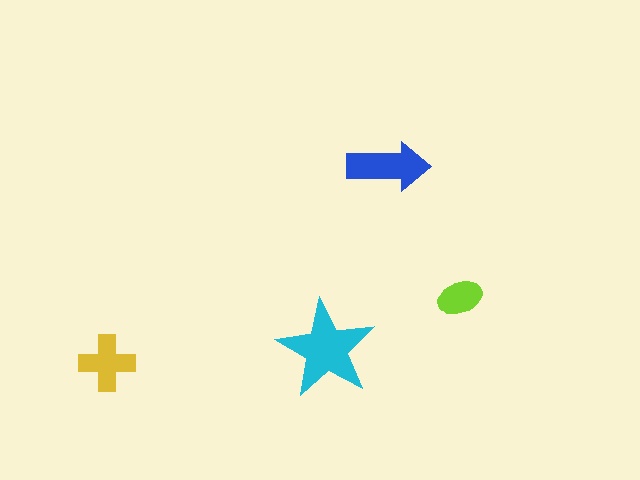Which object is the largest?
The cyan star.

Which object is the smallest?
The lime ellipse.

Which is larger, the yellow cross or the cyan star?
The cyan star.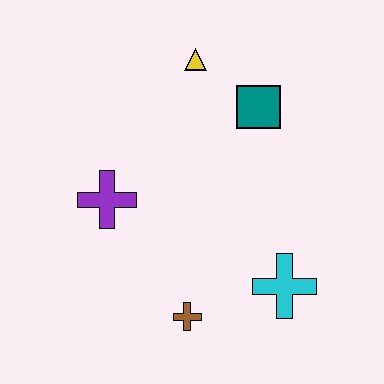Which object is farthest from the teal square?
The brown cross is farthest from the teal square.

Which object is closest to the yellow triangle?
The teal square is closest to the yellow triangle.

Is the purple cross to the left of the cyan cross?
Yes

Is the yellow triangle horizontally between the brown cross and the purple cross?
No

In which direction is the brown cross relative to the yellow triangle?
The brown cross is below the yellow triangle.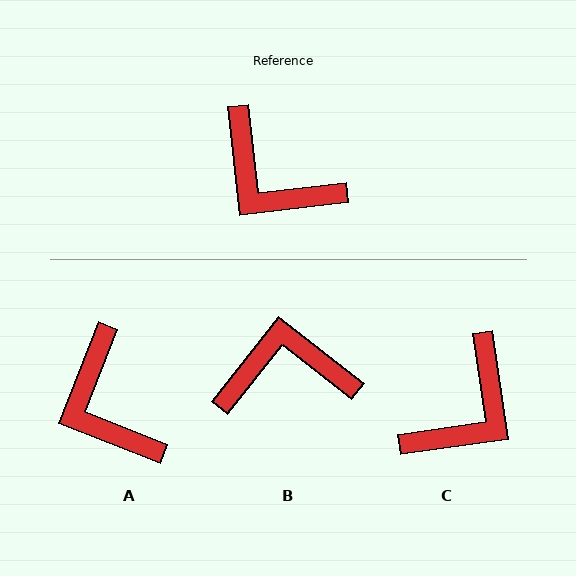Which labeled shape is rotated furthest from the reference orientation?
B, about 135 degrees away.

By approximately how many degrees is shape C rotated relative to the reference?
Approximately 92 degrees counter-clockwise.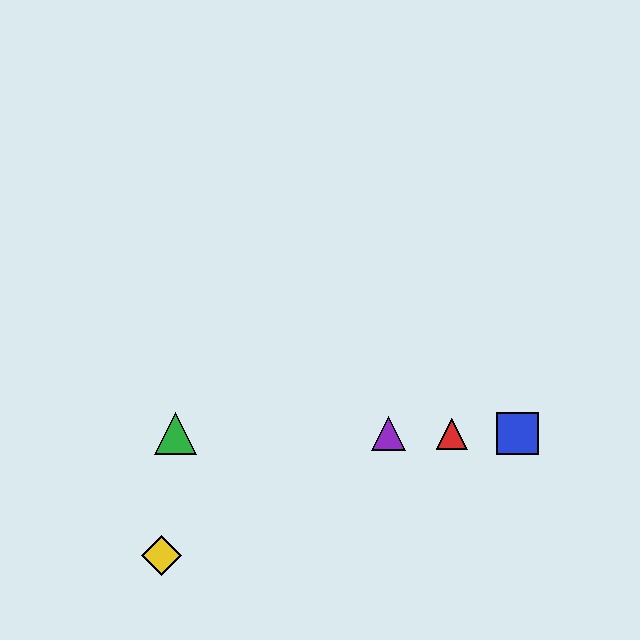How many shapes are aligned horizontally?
4 shapes (the red triangle, the blue square, the green triangle, the purple triangle) are aligned horizontally.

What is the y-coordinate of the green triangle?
The green triangle is at y≈434.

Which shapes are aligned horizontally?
The red triangle, the blue square, the green triangle, the purple triangle are aligned horizontally.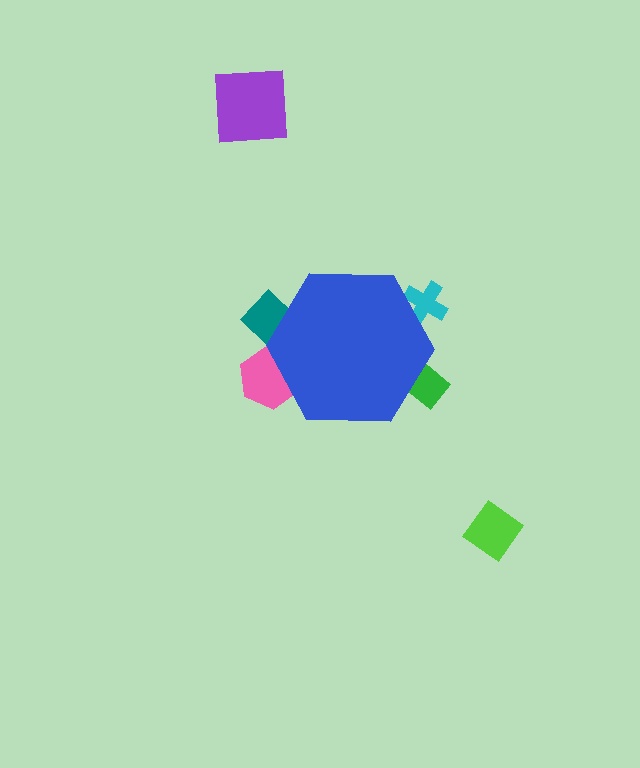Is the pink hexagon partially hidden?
Yes, the pink hexagon is partially hidden behind the blue hexagon.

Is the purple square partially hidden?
No, the purple square is fully visible.